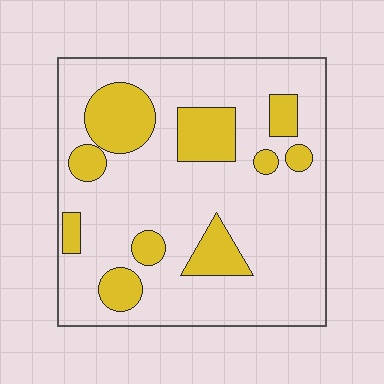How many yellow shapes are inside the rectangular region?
10.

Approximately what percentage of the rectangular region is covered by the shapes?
Approximately 25%.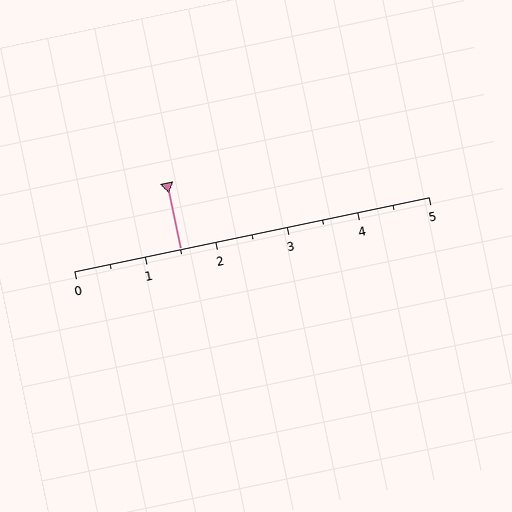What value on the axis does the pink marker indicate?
The marker indicates approximately 1.5.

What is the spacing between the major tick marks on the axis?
The major ticks are spaced 1 apart.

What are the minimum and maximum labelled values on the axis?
The axis runs from 0 to 5.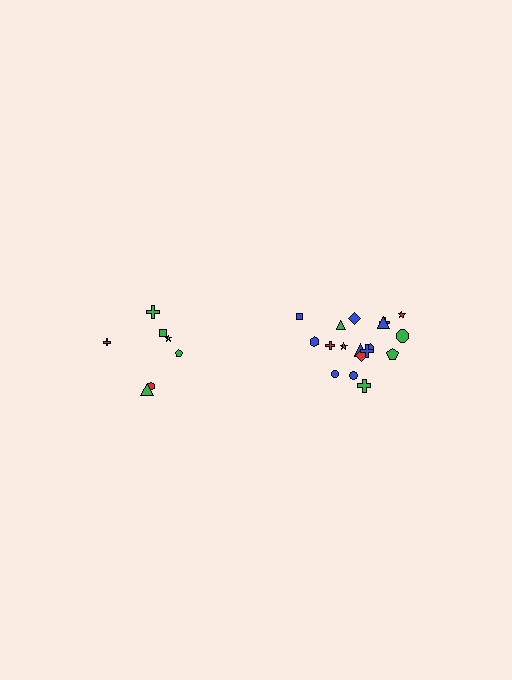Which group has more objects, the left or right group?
The right group.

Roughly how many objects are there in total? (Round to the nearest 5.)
Roughly 25 objects in total.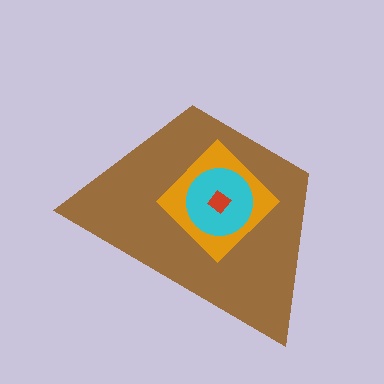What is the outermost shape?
The brown trapezoid.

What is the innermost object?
The red diamond.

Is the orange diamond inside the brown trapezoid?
Yes.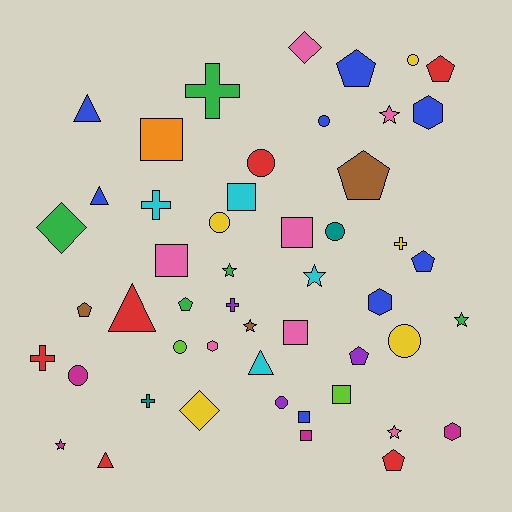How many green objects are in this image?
There are 5 green objects.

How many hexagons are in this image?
There are 4 hexagons.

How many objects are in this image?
There are 50 objects.